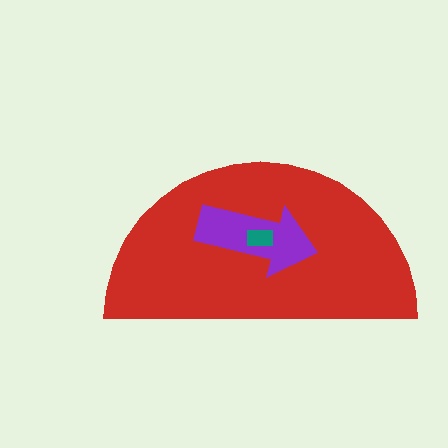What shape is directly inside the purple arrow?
The teal rectangle.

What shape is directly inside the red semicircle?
The purple arrow.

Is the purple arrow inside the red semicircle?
Yes.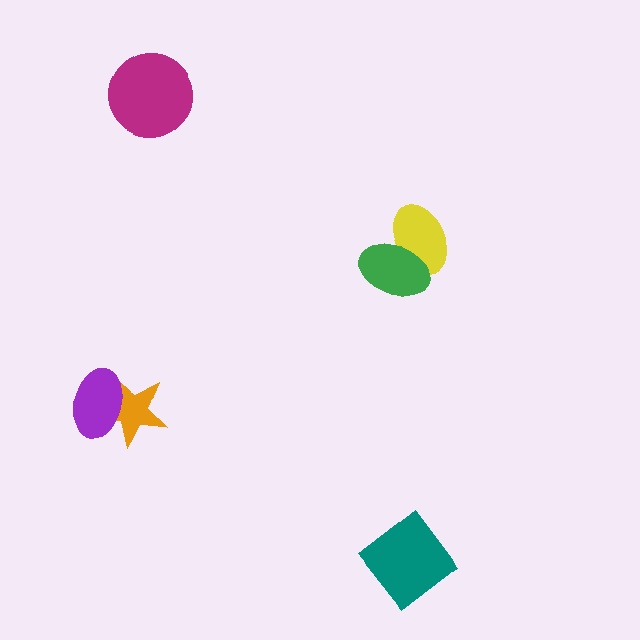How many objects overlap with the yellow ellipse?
1 object overlaps with the yellow ellipse.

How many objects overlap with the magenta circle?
0 objects overlap with the magenta circle.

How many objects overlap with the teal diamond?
0 objects overlap with the teal diamond.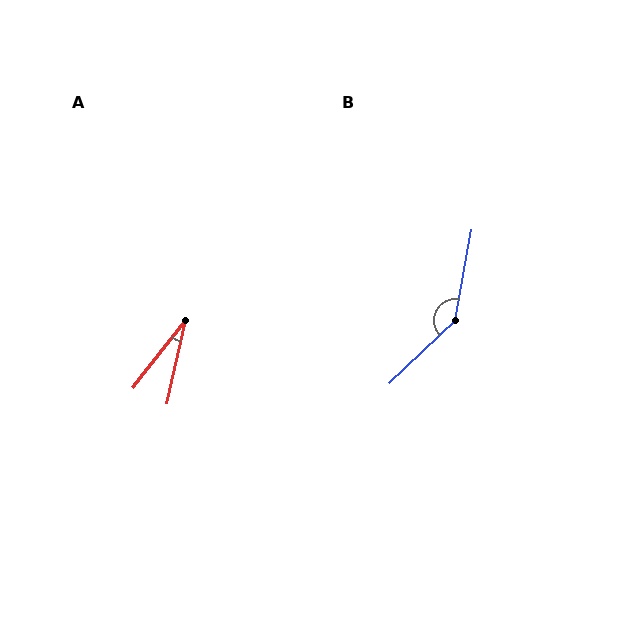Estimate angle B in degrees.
Approximately 144 degrees.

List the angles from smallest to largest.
A (26°), B (144°).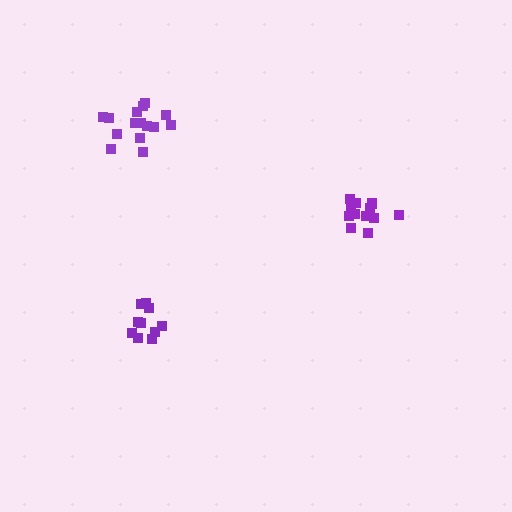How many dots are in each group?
Group 1: 13 dots, Group 2: 10 dots, Group 3: 15 dots (38 total).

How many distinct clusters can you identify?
There are 3 distinct clusters.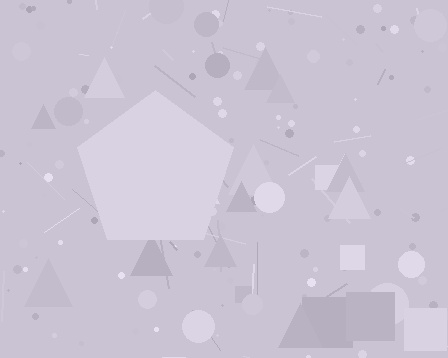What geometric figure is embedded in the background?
A pentagon is embedded in the background.